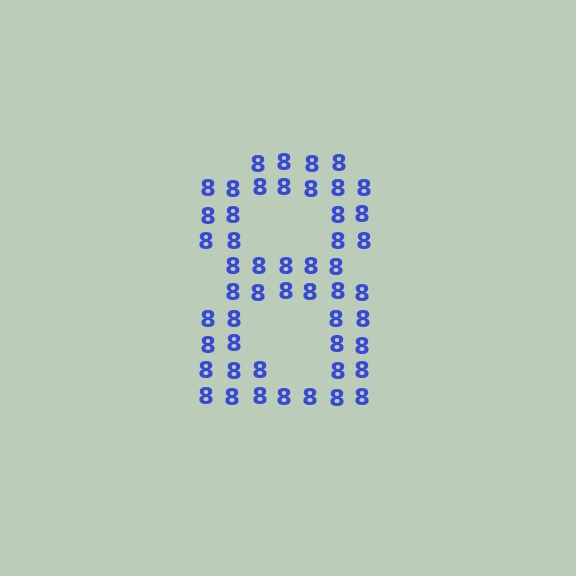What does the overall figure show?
The overall figure shows the digit 8.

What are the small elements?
The small elements are digit 8's.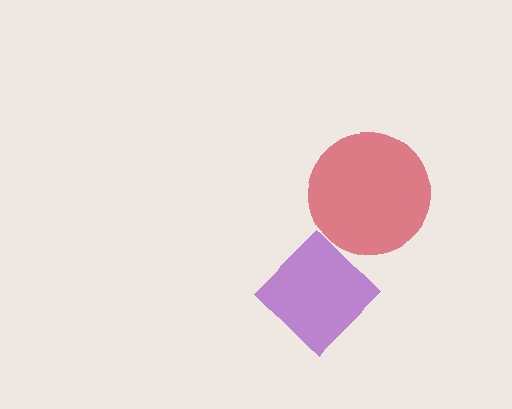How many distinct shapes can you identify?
There are 2 distinct shapes: a purple diamond, a red circle.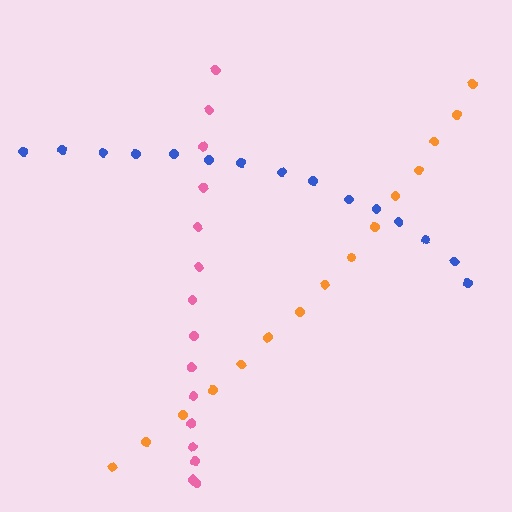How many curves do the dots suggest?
There are 3 distinct paths.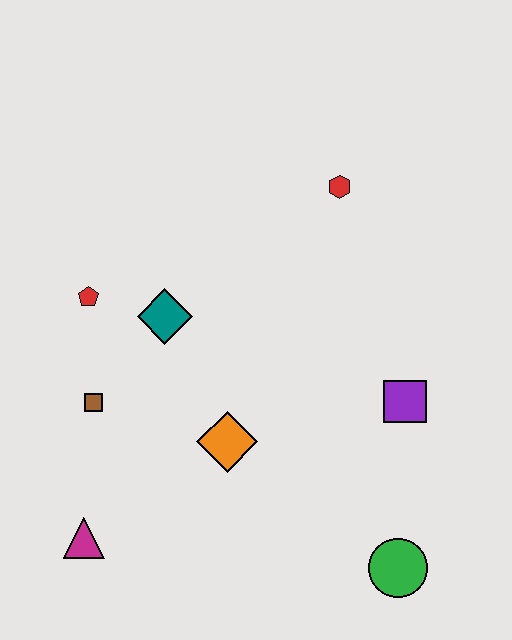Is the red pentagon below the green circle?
No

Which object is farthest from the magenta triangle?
The red hexagon is farthest from the magenta triangle.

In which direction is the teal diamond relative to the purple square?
The teal diamond is to the left of the purple square.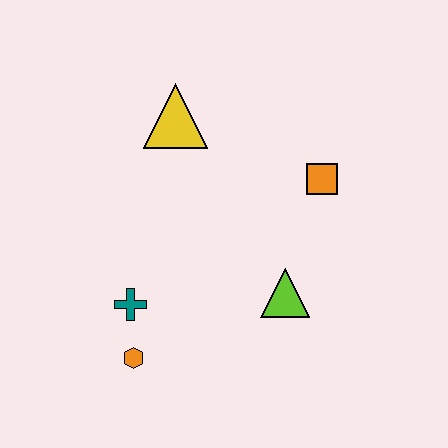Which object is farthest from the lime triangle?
The yellow triangle is farthest from the lime triangle.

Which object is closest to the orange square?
The lime triangle is closest to the orange square.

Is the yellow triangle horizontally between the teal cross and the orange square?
Yes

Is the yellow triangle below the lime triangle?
No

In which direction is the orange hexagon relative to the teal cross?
The orange hexagon is below the teal cross.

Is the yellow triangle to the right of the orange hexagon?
Yes